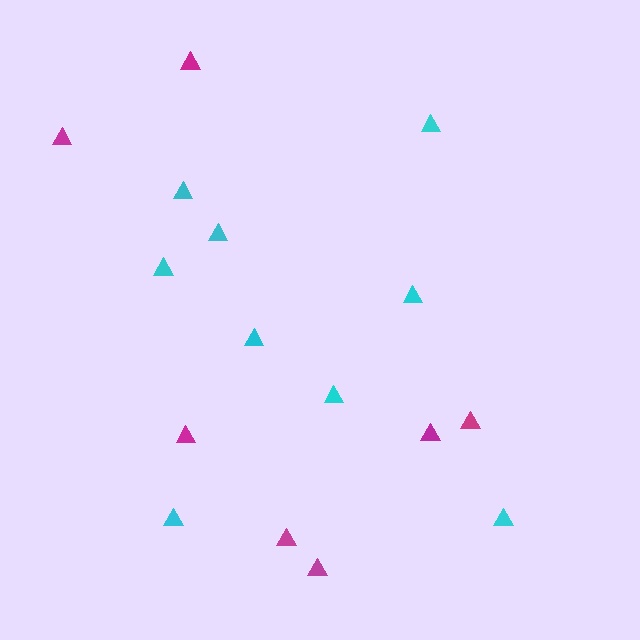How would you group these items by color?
There are 2 groups: one group of cyan triangles (9) and one group of magenta triangles (7).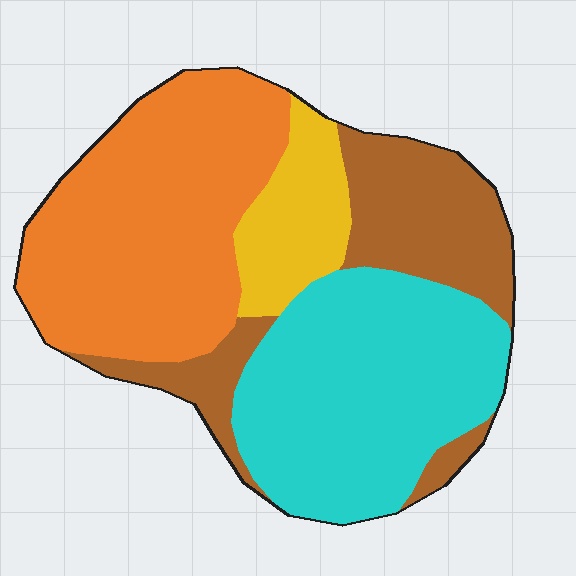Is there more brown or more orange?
Orange.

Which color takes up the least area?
Yellow, at roughly 10%.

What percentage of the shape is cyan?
Cyan covers around 35% of the shape.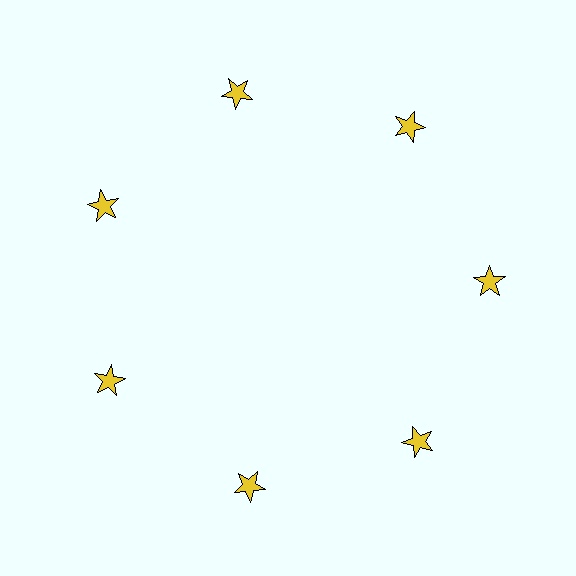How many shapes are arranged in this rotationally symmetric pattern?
There are 7 shapes, arranged in 7 groups of 1.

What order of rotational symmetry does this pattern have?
This pattern has 7-fold rotational symmetry.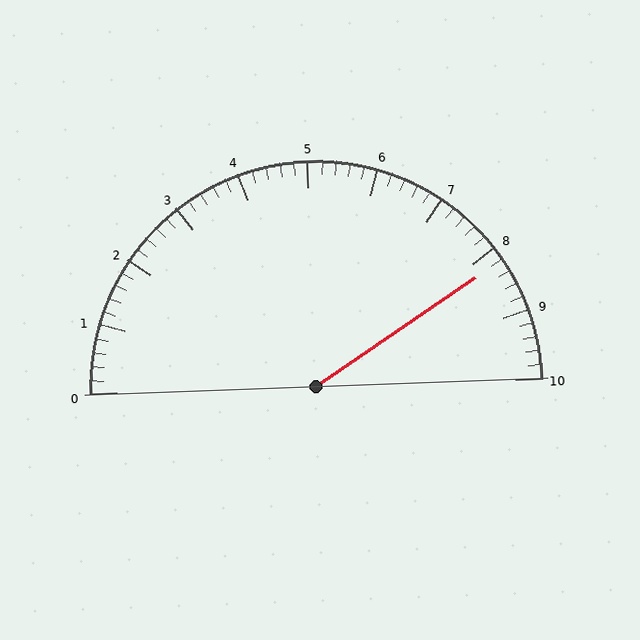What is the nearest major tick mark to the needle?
The nearest major tick mark is 8.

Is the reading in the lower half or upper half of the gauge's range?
The reading is in the upper half of the range (0 to 10).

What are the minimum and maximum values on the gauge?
The gauge ranges from 0 to 10.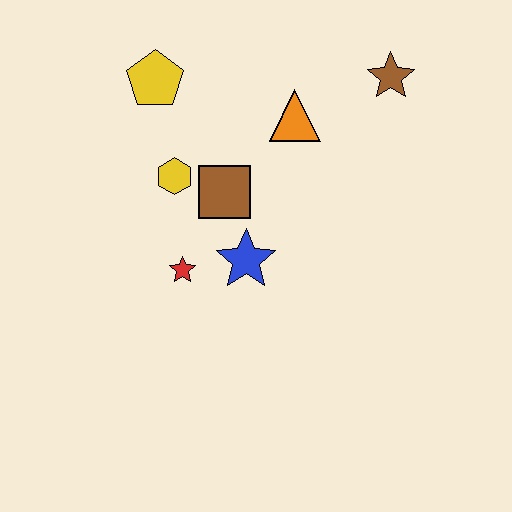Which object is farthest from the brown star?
The red star is farthest from the brown star.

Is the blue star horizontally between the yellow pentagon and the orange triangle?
Yes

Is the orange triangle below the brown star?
Yes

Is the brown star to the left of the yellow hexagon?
No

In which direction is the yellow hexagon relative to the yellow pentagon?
The yellow hexagon is below the yellow pentagon.